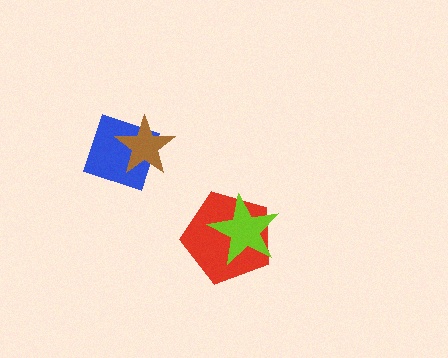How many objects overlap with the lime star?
1 object overlaps with the lime star.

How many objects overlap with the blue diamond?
1 object overlaps with the blue diamond.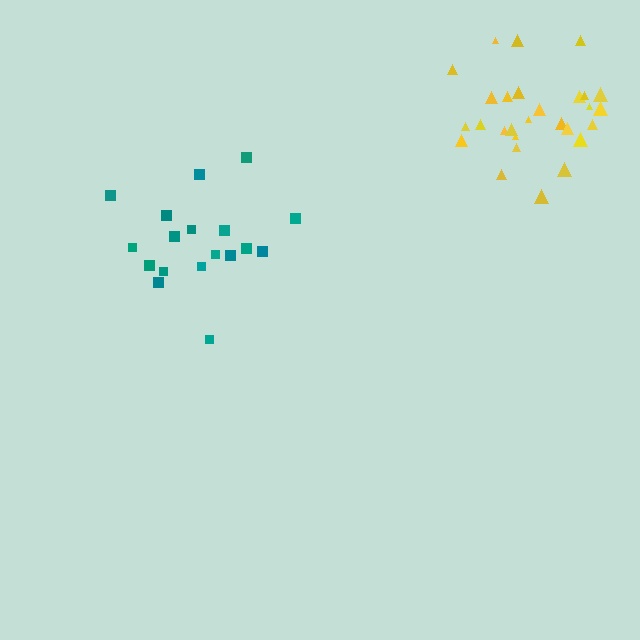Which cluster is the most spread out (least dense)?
Teal.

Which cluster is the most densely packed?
Yellow.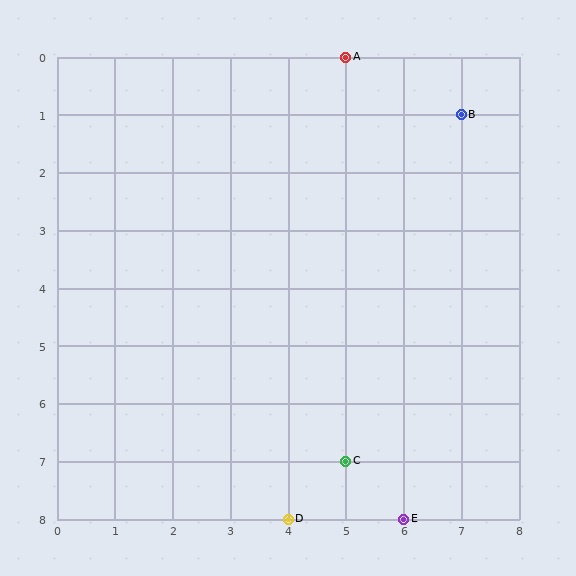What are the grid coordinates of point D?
Point D is at grid coordinates (4, 8).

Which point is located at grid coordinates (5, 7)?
Point C is at (5, 7).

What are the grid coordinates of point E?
Point E is at grid coordinates (6, 8).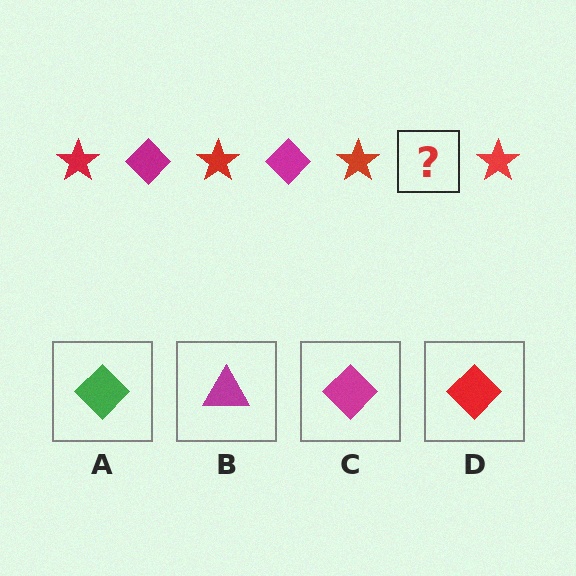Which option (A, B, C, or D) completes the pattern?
C.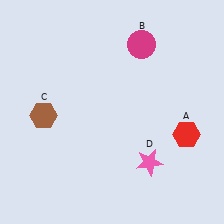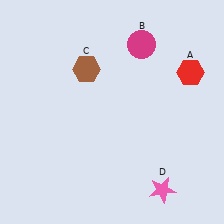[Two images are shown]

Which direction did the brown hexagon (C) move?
The brown hexagon (C) moved up.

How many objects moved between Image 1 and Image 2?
3 objects moved between the two images.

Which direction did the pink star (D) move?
The pink star (D) moved down.